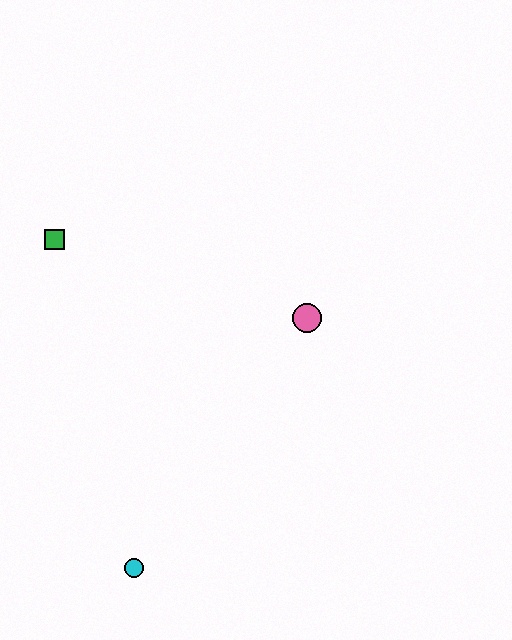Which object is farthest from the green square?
The cyan circle is farthest from the green square.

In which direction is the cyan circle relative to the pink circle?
The cyan circle is below the pink circle.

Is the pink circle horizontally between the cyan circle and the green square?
No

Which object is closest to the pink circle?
The green square is closest to the pink circle.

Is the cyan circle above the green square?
No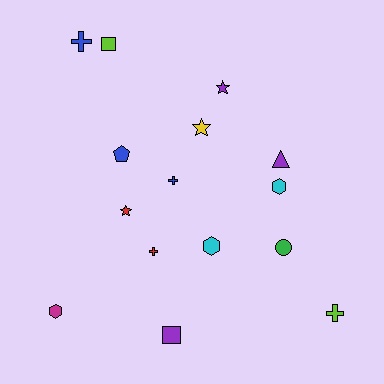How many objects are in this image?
There are 15 objects.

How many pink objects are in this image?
There are no pink objects.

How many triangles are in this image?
There is 1 triangle.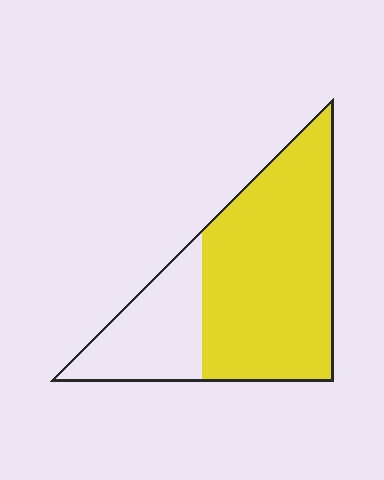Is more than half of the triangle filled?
Yes.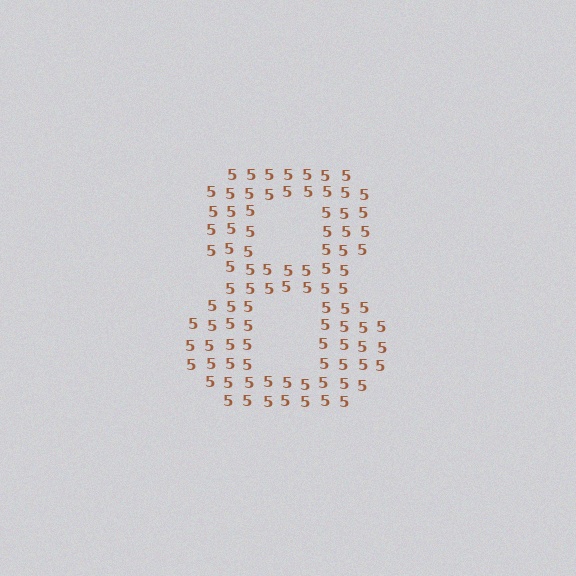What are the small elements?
The small elements are digit 5's.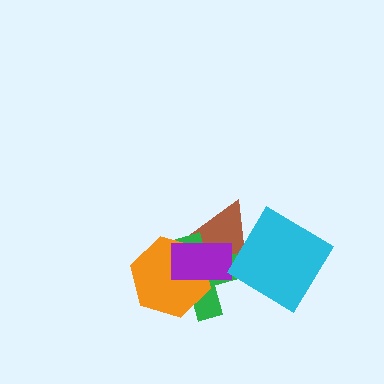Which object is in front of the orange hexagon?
The purple rectangle is in front of the orange hexagon.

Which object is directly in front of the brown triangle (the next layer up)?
The green cross is directly in front of the brown triangle.